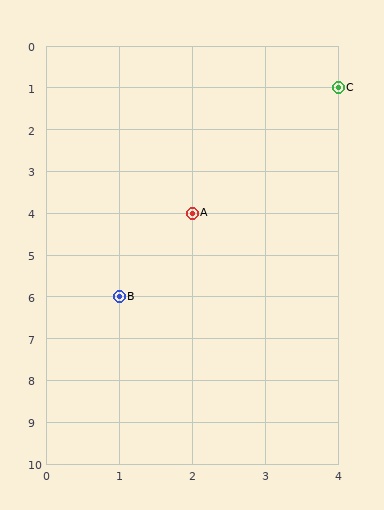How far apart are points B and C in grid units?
Points B and C are 3 columns and 5 rows apart (about 5.8 grid units diagonally).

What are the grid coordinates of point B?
Point B is at grid coordinates (1, 6).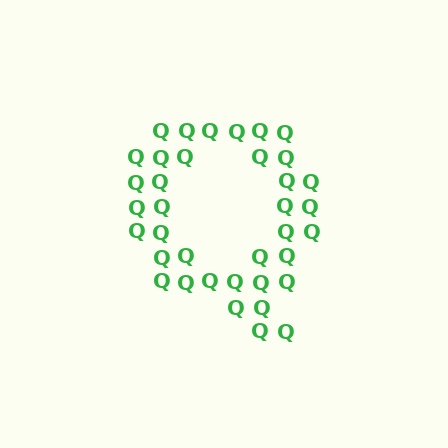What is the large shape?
The large shape is the letter Q.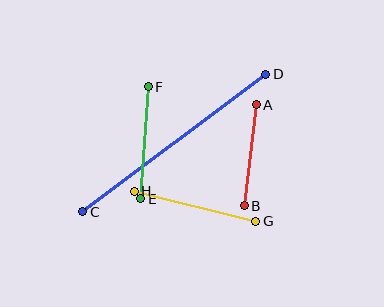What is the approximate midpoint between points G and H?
The midpoint is at approximately (195, 206) pixels.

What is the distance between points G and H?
The distance is approximately 125 pixels.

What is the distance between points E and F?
The distance is approximately 112 pixels.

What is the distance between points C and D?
The distance is approximately 229 pixels.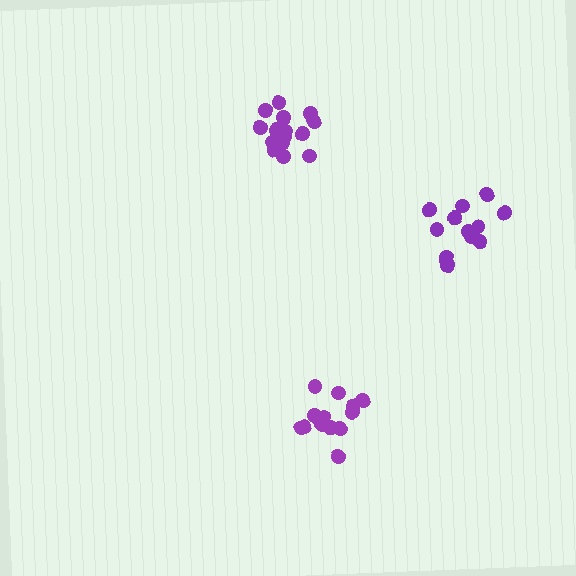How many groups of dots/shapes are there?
There are 3 groups.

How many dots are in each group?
Group 1: 18 dots, Group 2: 14 dots, Group 3: 13 dots (45 total).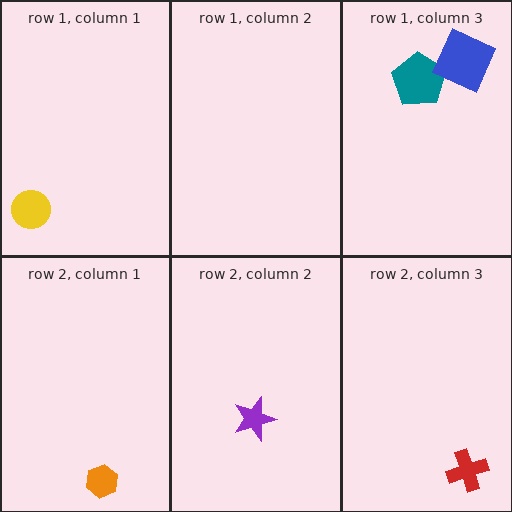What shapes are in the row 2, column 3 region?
The red cross.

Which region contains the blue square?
The row 1, column 3 region.